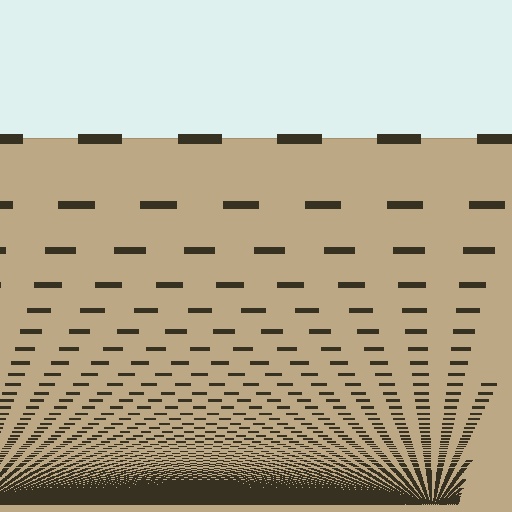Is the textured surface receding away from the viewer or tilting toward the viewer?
The surface appears to tilt toward the viewer. Texture elements get larger and sparser toward the top.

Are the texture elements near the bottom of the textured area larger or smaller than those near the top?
Smaller. The gradient is inverted — elements near the bottom are smaller and denser.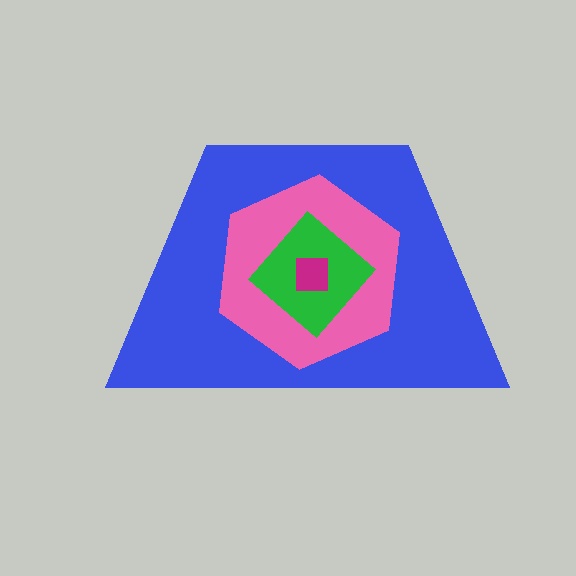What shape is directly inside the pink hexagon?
The green diamond.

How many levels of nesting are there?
4.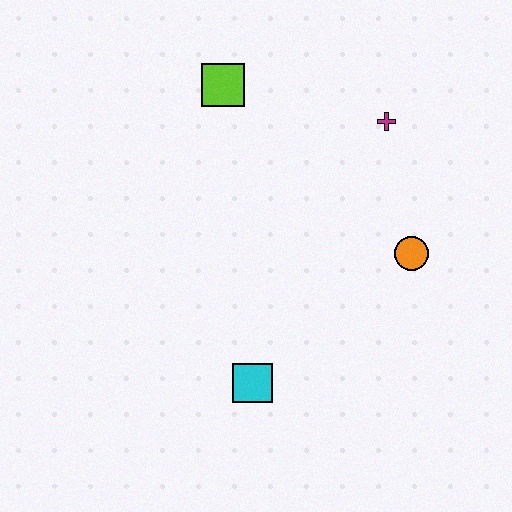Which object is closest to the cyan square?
The orange circle is closest to the cyan square.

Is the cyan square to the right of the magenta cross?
No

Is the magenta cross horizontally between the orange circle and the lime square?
Yes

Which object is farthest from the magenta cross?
The cyan square is farthest from the magenta cross.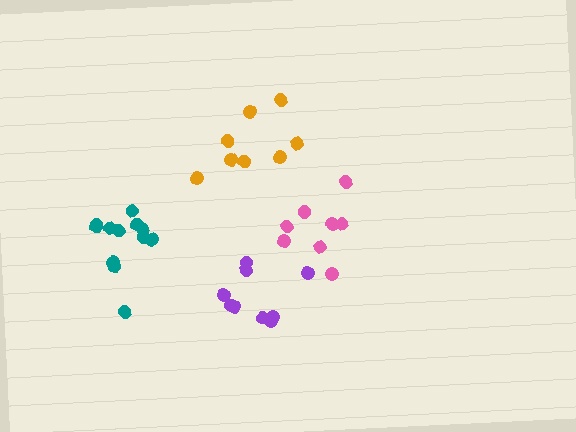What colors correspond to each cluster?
The clusters are colored: teal, purple, pink, orange.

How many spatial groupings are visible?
There are 4 spatial groupings.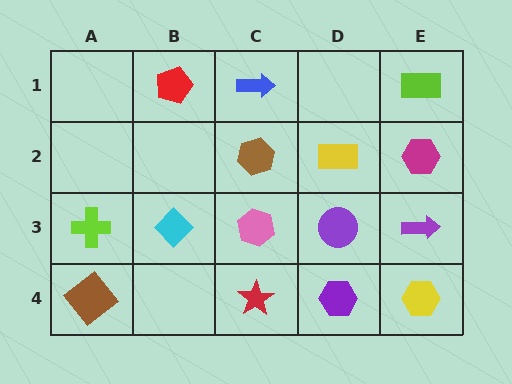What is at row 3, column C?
A pink hexagon.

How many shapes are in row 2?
3 shapes.